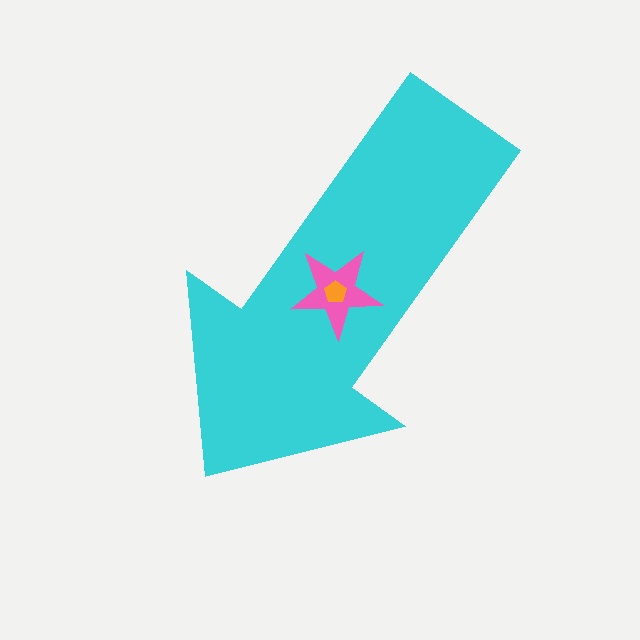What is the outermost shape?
The cyan arrow.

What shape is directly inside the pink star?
The orange pentagon.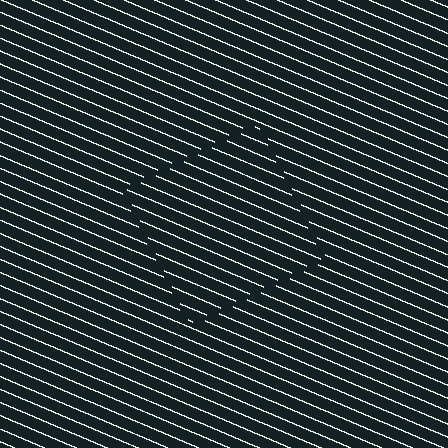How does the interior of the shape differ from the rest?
The interior of the shape contains the same grating, shifted by half a period — the contour is defined by the phase discontinuity where line-ends from the inner and outer gratings abut.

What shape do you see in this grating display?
An illusory square. The interior of the shape contains the same grating, shifted by half a period — the contour is defined by the phase discontinuity where line-ends from the inner and outer gratings abut.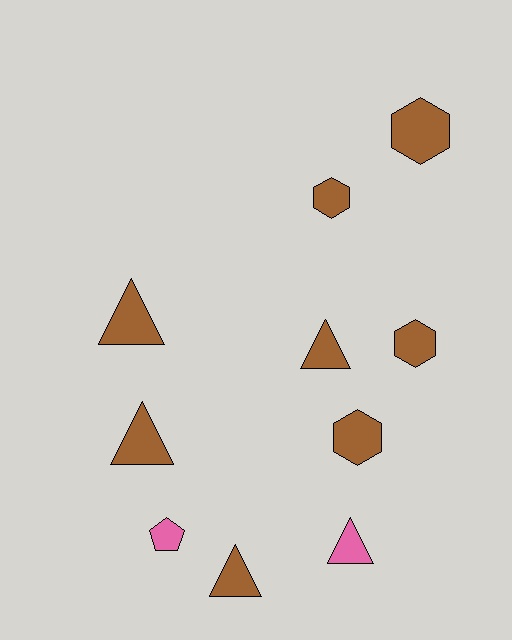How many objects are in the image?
There are 10 objects.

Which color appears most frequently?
Brown, with 8 objects.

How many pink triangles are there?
There is 1 pink triangle.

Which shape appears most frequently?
Triangle, with 5 objects.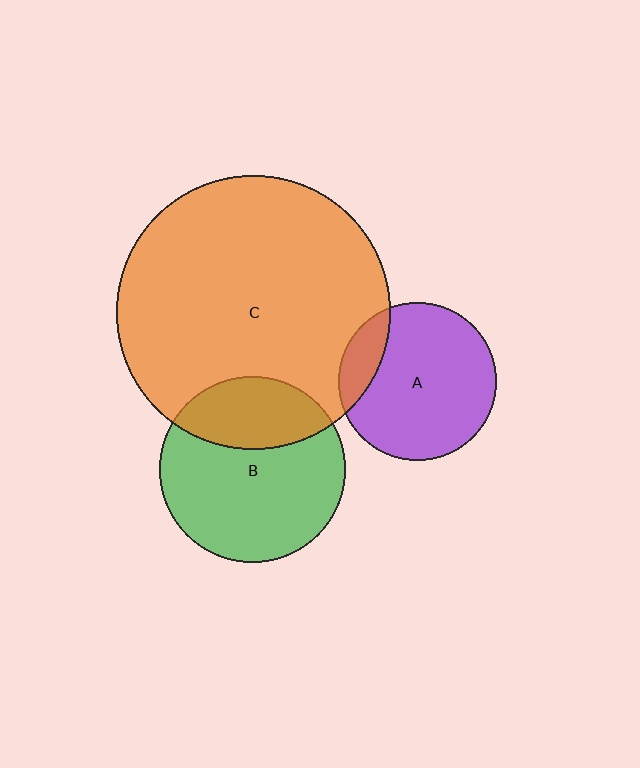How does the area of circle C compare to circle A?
Approximately 3.0 times.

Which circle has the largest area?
Circle C (orange).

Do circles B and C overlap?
Yes.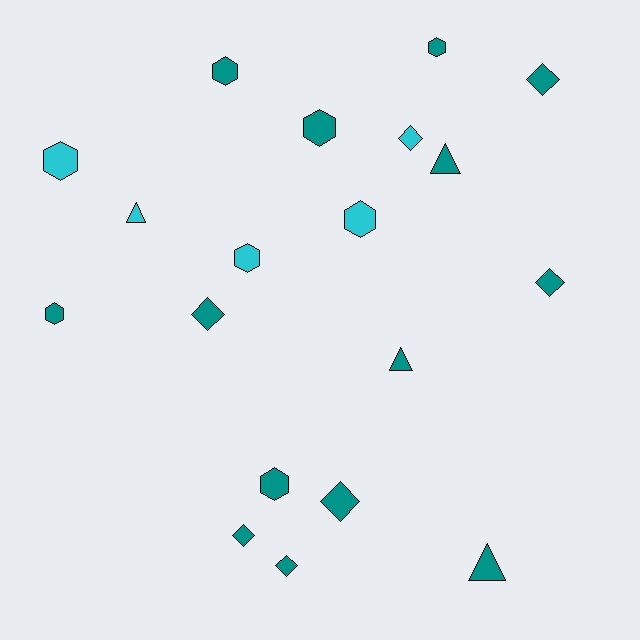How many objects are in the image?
There are 19 objects.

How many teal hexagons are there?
There are 5 teal hexagons.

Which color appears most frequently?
Teal, with 14 objects.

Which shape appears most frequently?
Hexagon, with 8 objects.